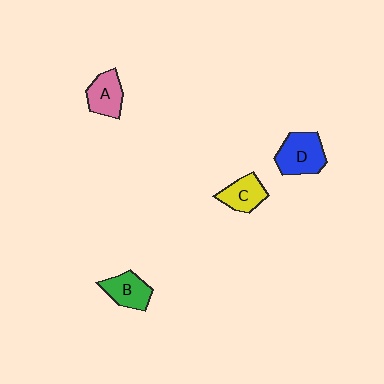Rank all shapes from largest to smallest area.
From largest to smallest: D (blue), A (pink), B (green), C (yellow).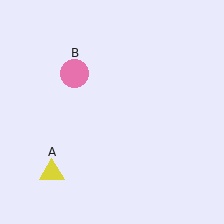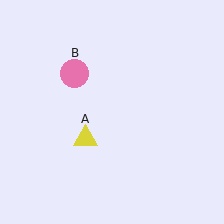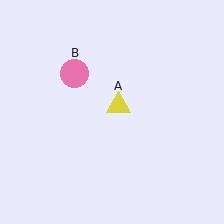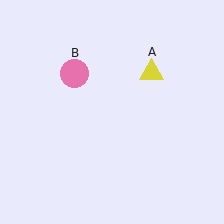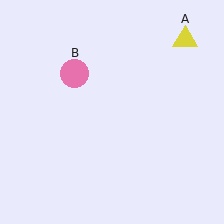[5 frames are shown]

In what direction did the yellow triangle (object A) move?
The yellow triangle (object A) moved up and to the right.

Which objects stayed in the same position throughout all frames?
Pink circle (object B) remained stationary.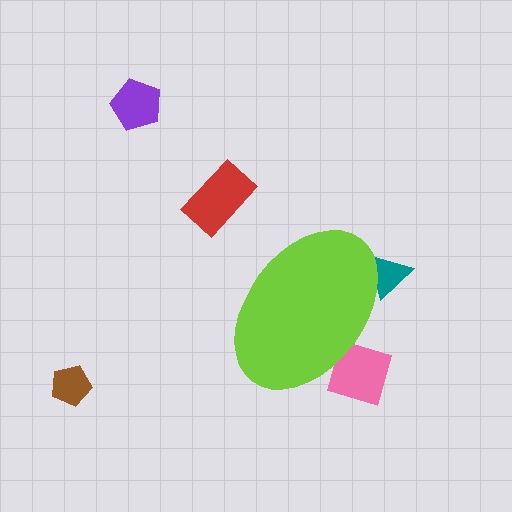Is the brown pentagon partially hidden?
No, the brown pentagon is fully visible.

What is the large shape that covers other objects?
A lime ellipse.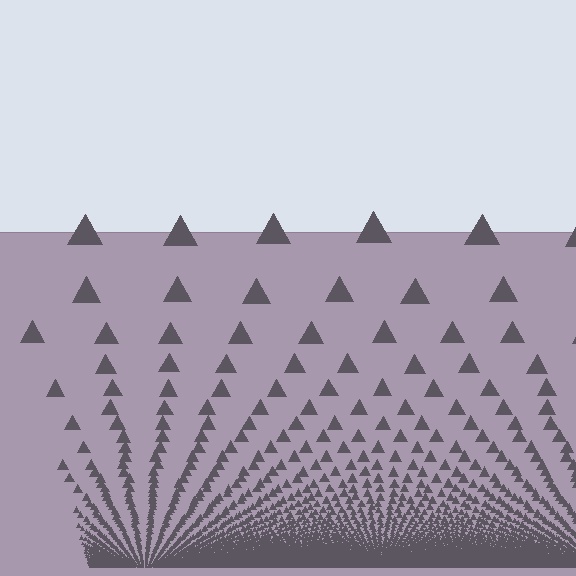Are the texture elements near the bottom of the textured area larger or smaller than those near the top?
Smaller. The gradient is inverted — elements near the bottom are smaller and denser.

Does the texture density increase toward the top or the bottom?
Density increases toward the bottom.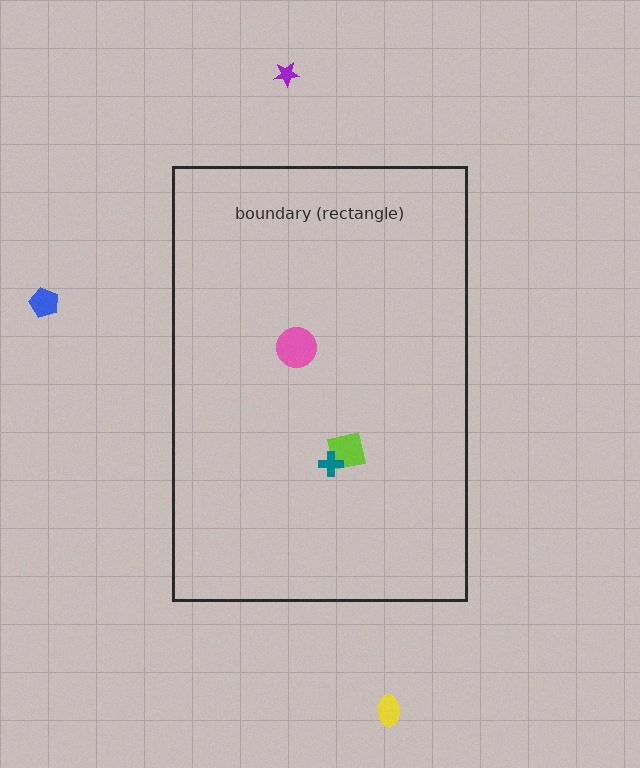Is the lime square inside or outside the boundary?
Inside.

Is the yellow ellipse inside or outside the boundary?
Outside.